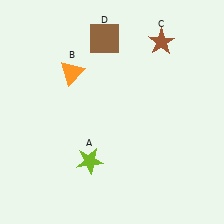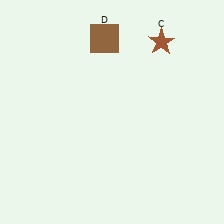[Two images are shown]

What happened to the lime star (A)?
The lime star (A) was removed in Image 2. It was in the bottom-left area of Image 1.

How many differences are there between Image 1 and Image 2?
There are 2 differences between the two images.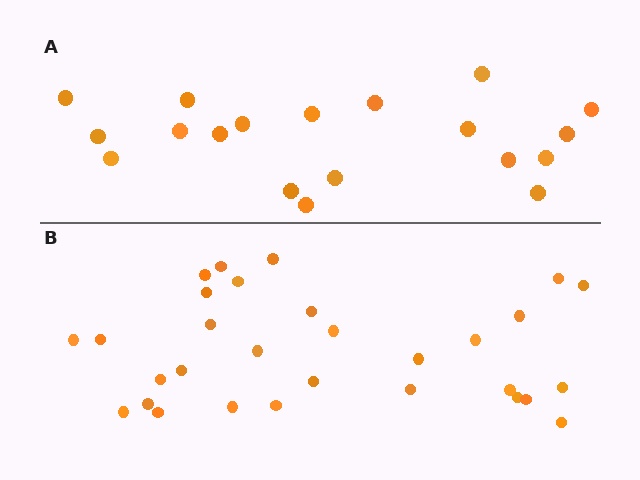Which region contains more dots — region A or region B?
Region B (the bottom region) has more dots.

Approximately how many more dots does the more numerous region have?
Region B has roughly 12 or so more dots than region A.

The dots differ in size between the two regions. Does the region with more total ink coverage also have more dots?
No. Region A has more total ink coverage because its dots are larger, but region B actually contains more individual dots. Total area can be misleading — the number of items is what matters here.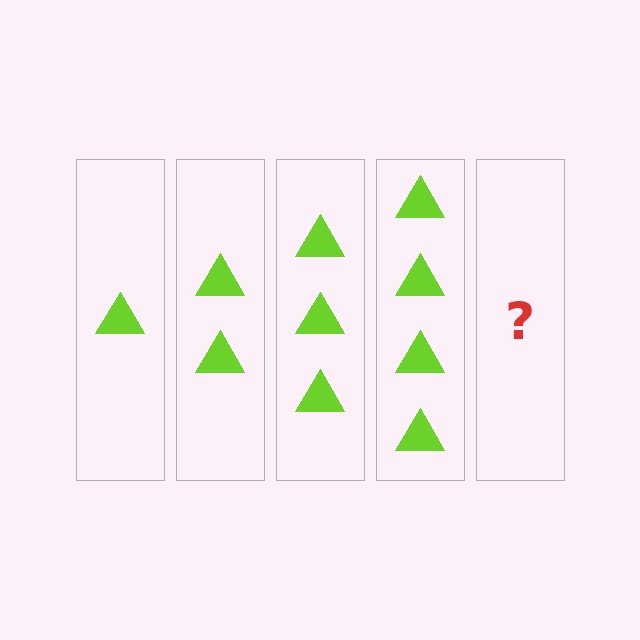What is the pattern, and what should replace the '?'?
The pattern is that each step adds one more triangle. The '?' should be 5 triangles.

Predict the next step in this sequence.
The next step is 5 triangles.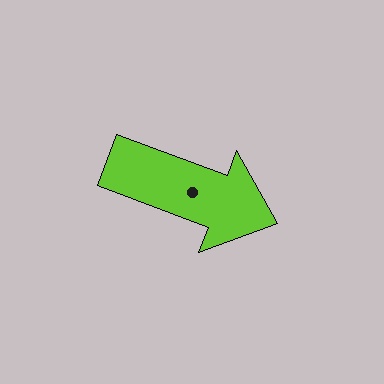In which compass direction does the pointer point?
East.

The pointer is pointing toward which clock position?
Roughly 4 o'clock.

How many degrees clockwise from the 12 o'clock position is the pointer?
Approximately 110 degrees.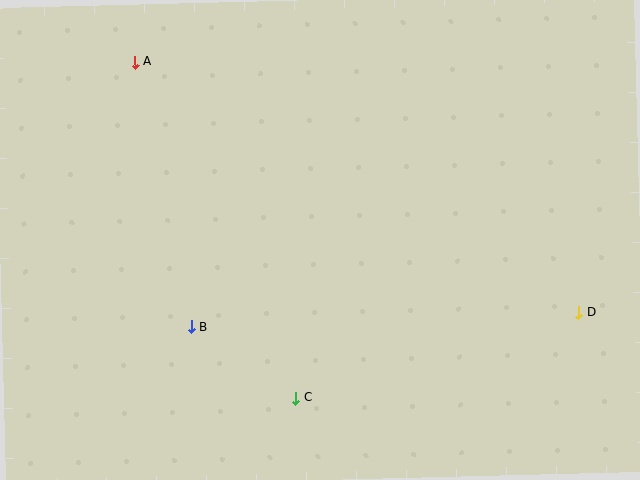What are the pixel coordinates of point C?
Point C is at (296, 398).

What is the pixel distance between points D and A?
The distance between D and A is 510 pixels.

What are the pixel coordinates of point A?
Point A is at (135, 62).